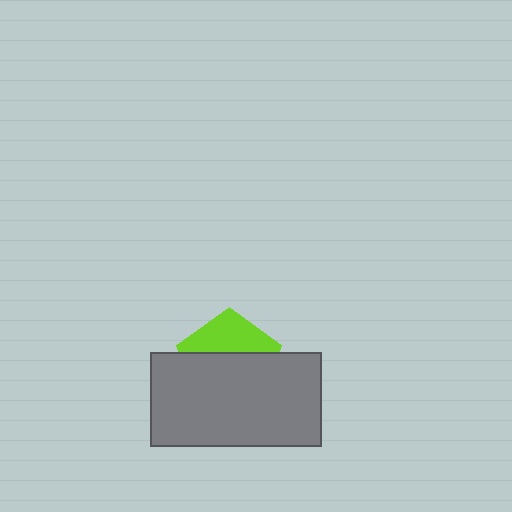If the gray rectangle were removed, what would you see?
You would see the complete lime pentagon.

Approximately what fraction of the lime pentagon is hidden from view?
Roughly 64% of the lime pentagon is hidden behind the gray rectangle.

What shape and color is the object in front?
The object in front is a gray rectangle.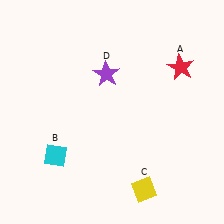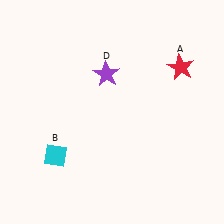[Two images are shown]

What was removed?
The yellow diamond (C) was removed in Image 2.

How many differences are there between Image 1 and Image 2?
There is 1 difference between the two images.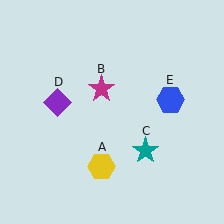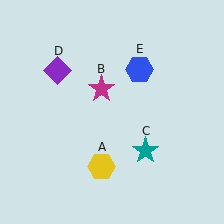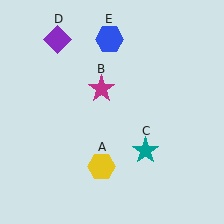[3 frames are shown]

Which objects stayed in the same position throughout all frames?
Yellow hexagon (object A) and magenta star (object B) and teal star (object C) remained stationary.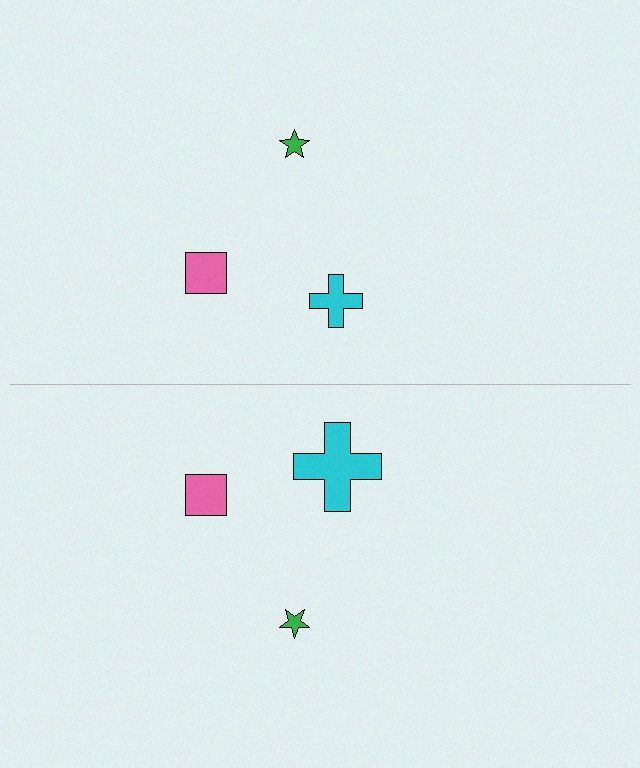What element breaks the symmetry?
The cyan cross on the bottom side has a different size than its mirror counterpart.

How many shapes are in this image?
There are 6 shapes in this image.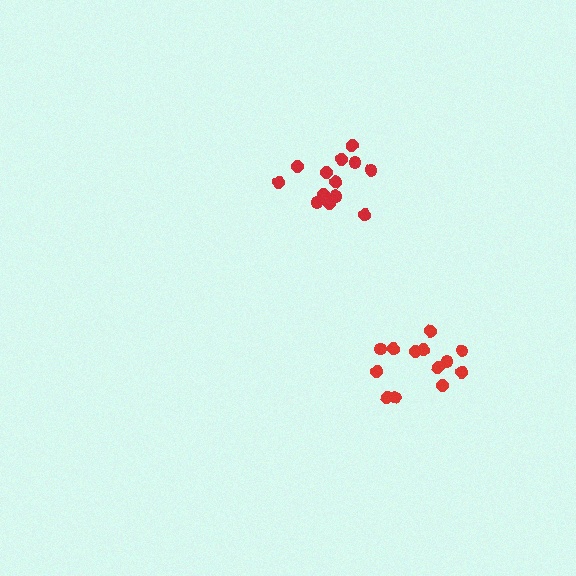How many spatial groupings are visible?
There are 2 spatial groupings.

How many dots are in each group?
Group 1: 13 dots, Group 2: 13 dots (26 total).